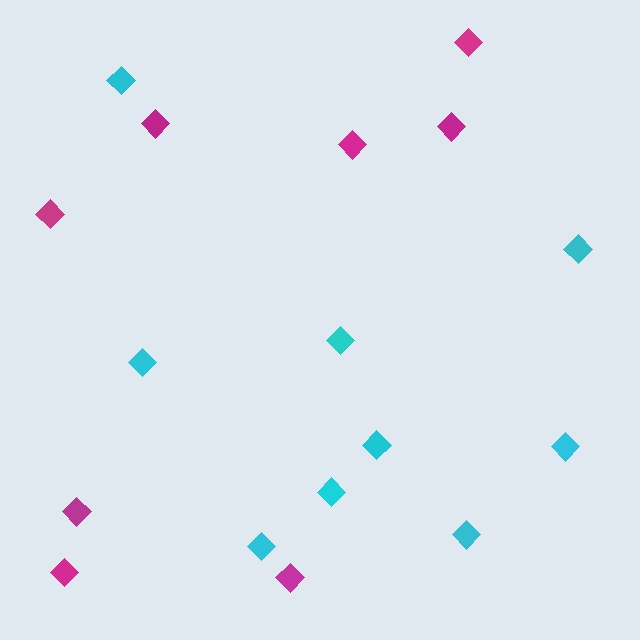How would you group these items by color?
There are 2 groups: one group of cyan diamonds (9) and one group of magenta diamonds (8).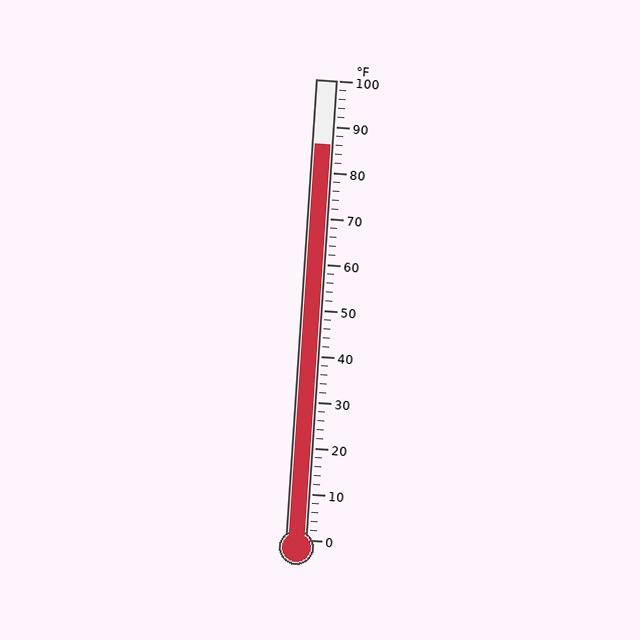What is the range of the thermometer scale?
The thermometer scale ranges from 0°F to 100°F.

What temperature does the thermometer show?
The thermometer shows approximately 86°F.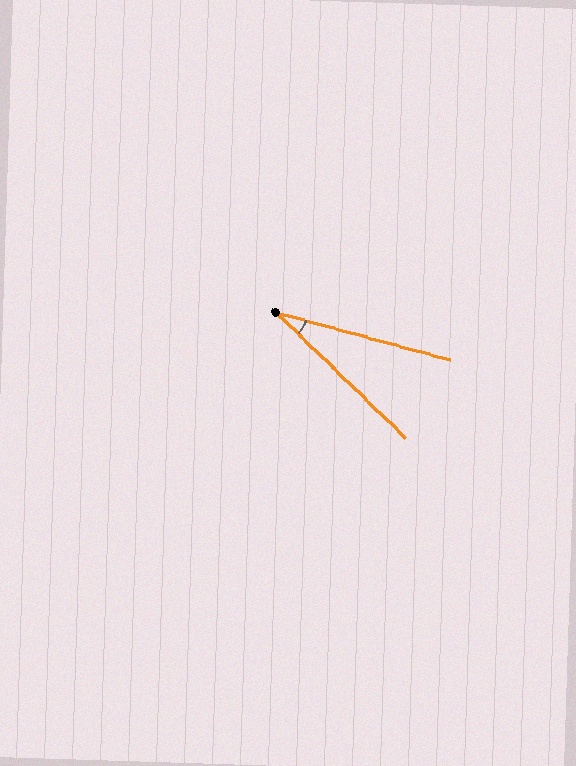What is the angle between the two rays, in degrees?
Approximately 29 degrees.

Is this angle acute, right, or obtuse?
It is acute.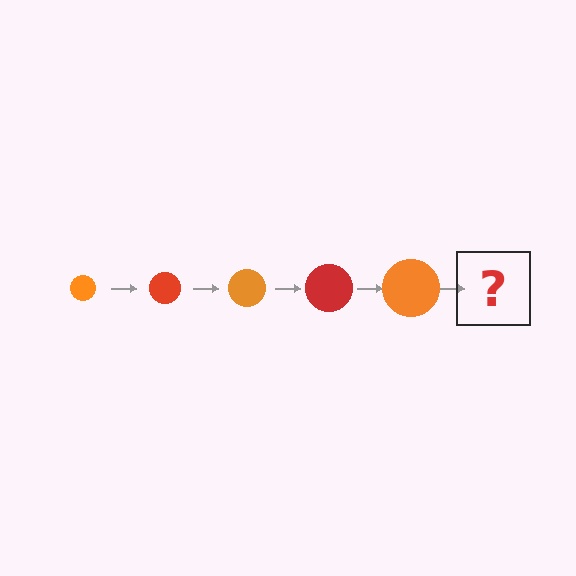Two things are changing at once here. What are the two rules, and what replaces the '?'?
The two rules are that the circle grows larger each step and the color cycles through orange and red. The '?' should be a red circle, larger than the previous one.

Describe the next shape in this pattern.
It should be a red circle, larger than the previous one.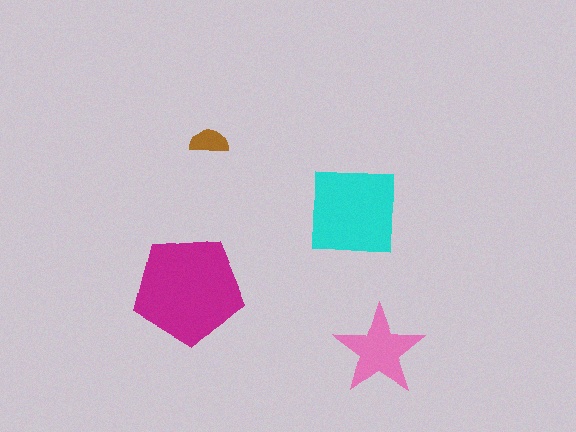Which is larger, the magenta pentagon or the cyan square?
The magenta pentagon.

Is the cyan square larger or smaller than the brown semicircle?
Larger.